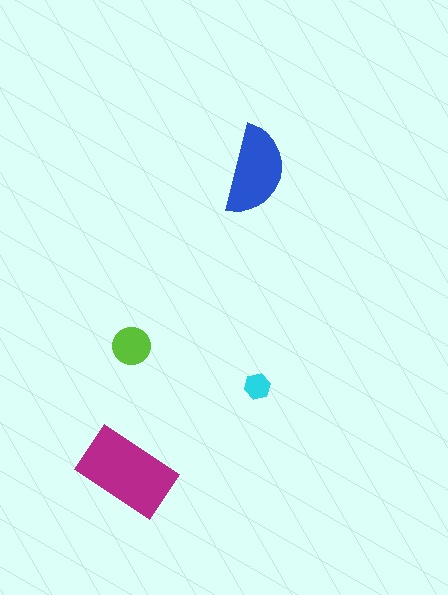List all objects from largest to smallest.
The magenta rectangle, the blue semicircle, the lime circle, the cyan hexagon.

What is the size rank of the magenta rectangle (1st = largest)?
1st.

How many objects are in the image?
There are 4 objects in the image.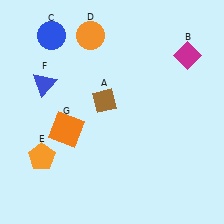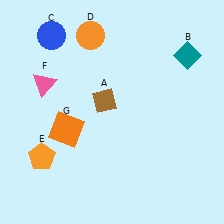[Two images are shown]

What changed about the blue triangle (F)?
In Image 1, F is blue. In Image 2, it changed to pink.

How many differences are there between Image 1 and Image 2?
There are 2 differences between the two images.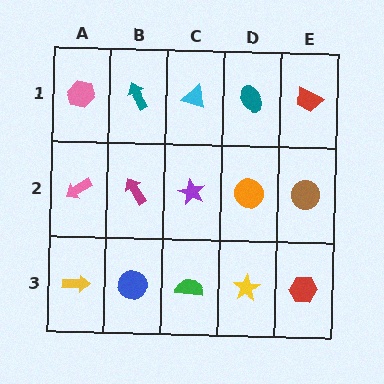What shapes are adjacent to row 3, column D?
An orange circle (row 2, column D), a green semicircle (row 3, column C), a red hexagon (row 3, column E).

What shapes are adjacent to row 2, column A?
A pink hexagon (row 1, column A), a yellow arrow (row 3, column A), a magenta arrow (row 2, column B).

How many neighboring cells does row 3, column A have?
2.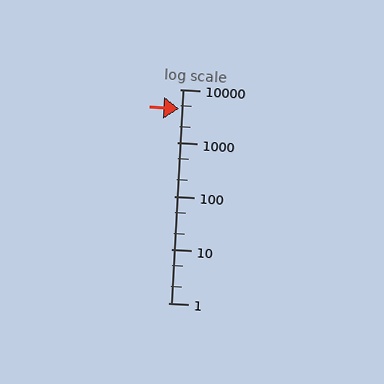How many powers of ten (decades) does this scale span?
The scale spans 4 decades, from 1 to 10000.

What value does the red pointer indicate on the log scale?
The pointer indicates approximately 4300.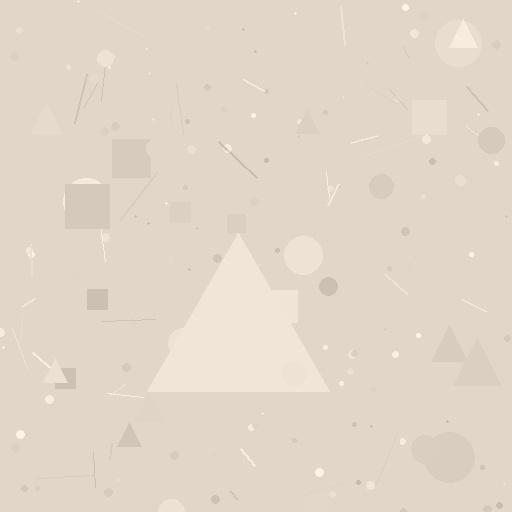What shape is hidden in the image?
A triangle is hidden in the image.